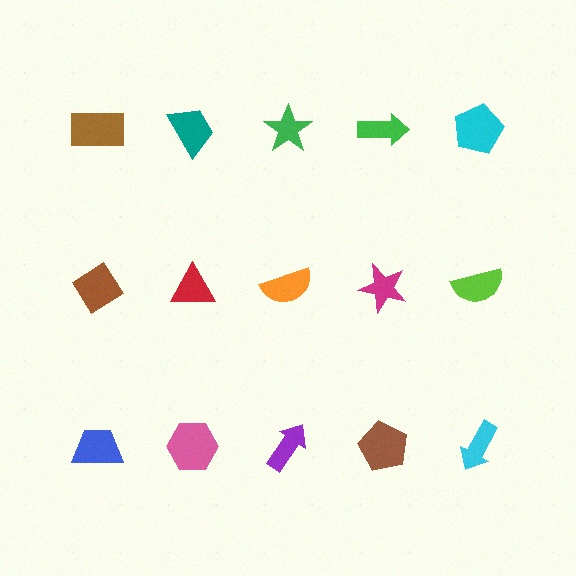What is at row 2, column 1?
A brown diamond.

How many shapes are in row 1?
5 shapes.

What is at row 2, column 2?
A red triangle.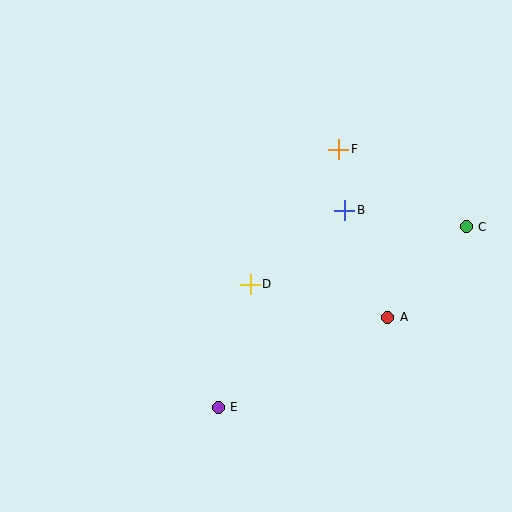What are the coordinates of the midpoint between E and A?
The midpoint between E and A is at (303, 362).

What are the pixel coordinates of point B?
Point B is at (345, 210).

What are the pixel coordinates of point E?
Point E is at (218, 407).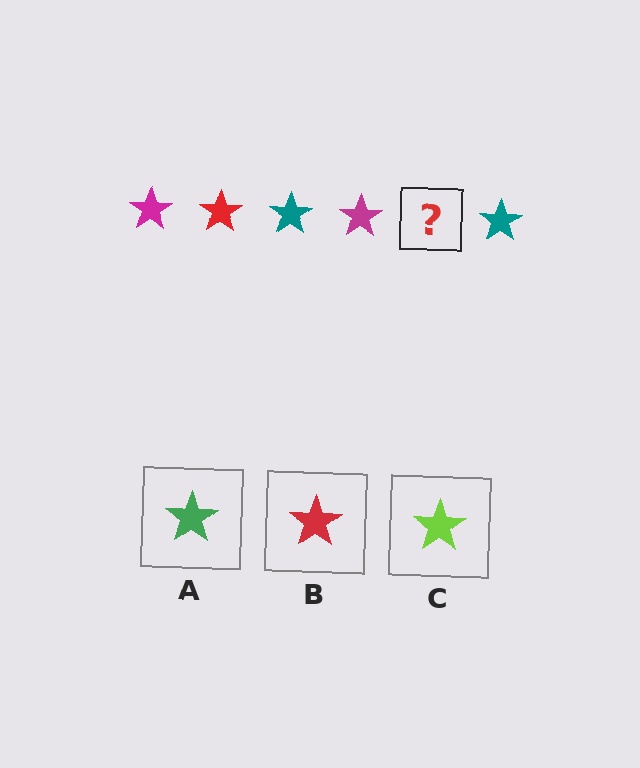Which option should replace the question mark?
Option B.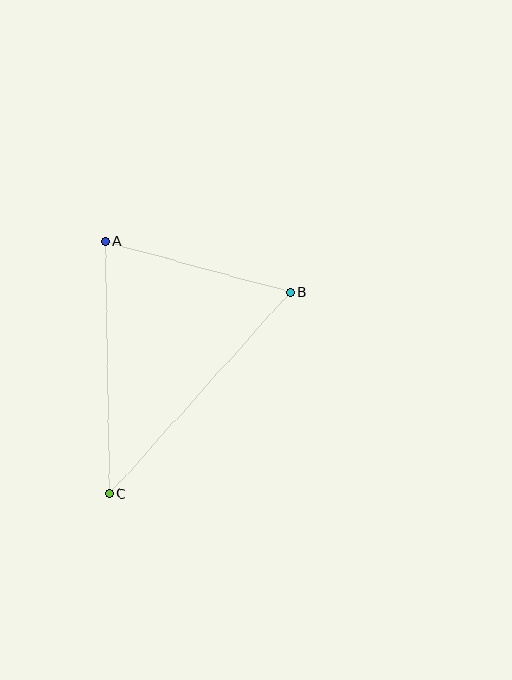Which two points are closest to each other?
Points A and B are closest to each other.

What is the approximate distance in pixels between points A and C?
The distance between A and C is approximately 252 pixels.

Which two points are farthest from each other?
Points B and C are farthest from each other.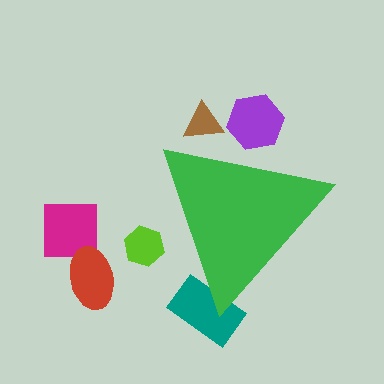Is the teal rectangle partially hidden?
Yes, the teal rectangle is partially hidden behind the green triangle.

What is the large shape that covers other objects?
A green triangle.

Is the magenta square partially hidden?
No, the magenta square is fully visible.